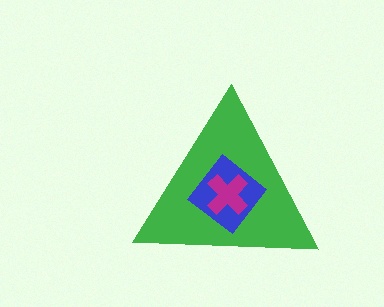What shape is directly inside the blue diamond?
The magenta cross.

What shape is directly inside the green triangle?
The blue diamond.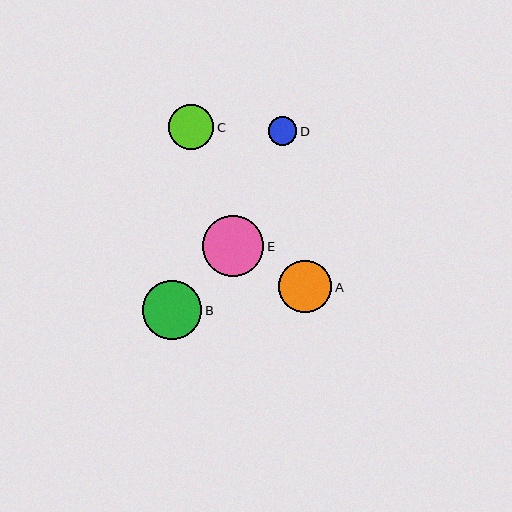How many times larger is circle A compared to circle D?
Circle A is approximately 1.9 times the size of circle D.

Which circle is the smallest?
Circle D is the smallest with a size of approximately 28 pixels.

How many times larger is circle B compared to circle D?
Circle B is approximately 2.1 times the size of circle D.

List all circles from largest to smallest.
From largest to smallest: E, B, A, C, D.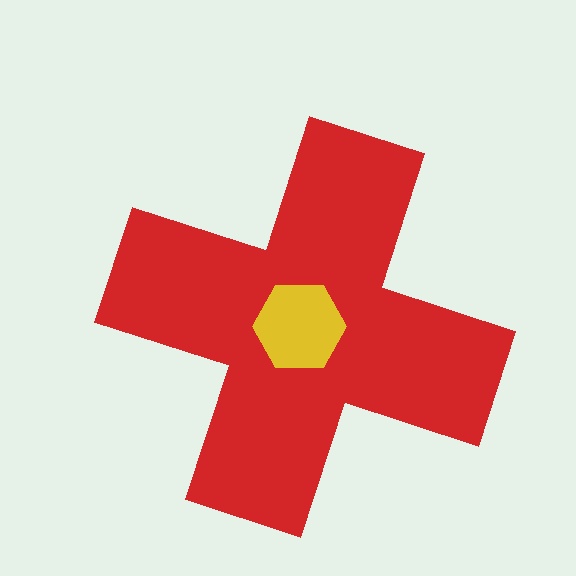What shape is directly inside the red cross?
The yellow hexagon.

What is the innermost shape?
The yellow hexagon.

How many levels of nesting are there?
2.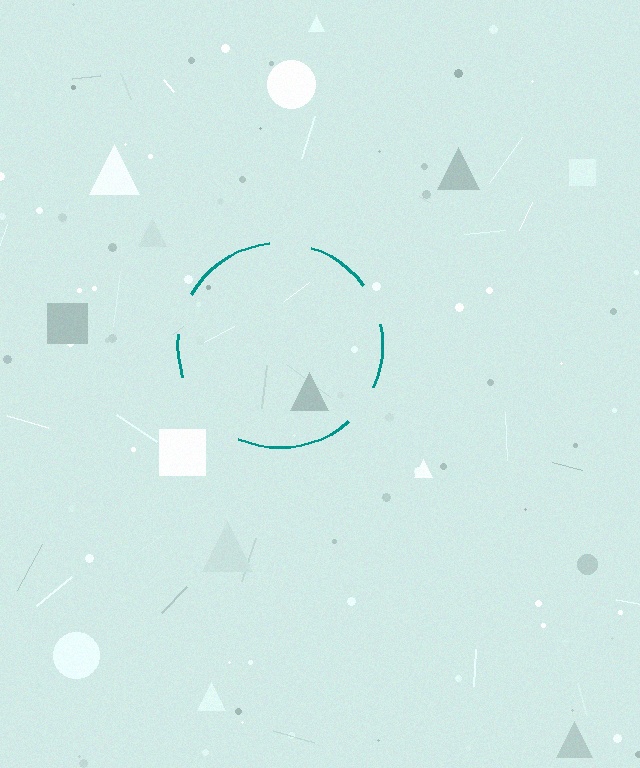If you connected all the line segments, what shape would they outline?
They would outline a circle.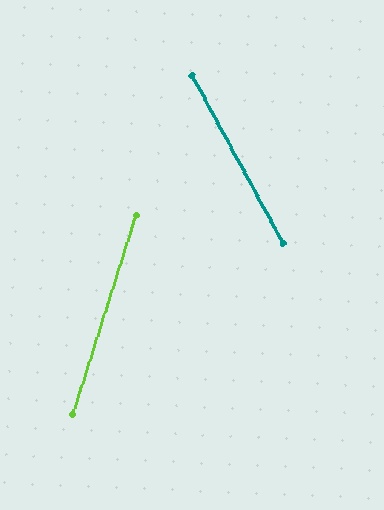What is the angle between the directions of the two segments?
Approximately 46 degrees.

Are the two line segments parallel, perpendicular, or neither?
Neither parallel nor perpendicular — they differ by about 46°.